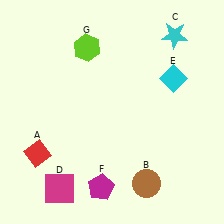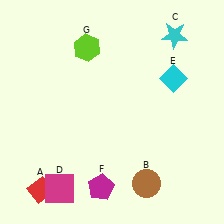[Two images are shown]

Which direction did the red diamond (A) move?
The red diamond (A) moved down.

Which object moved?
The red diamond (A) moved down.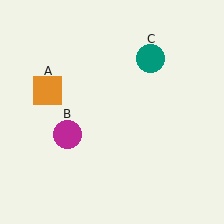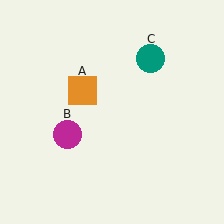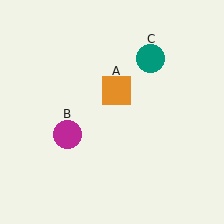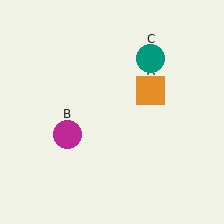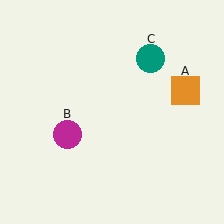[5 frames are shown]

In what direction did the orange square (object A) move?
The orange square (object A) moved right.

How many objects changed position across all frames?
1 object changed position: orange square (object A).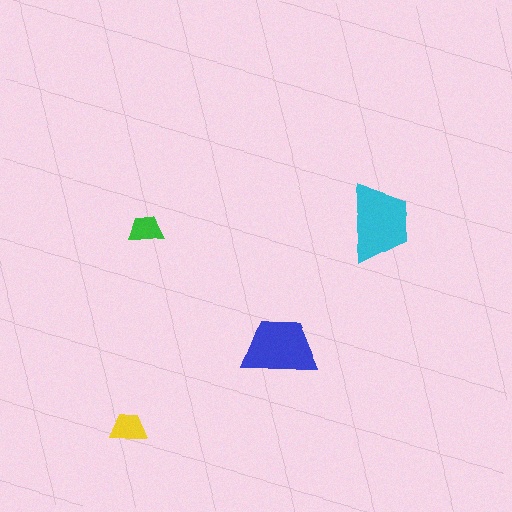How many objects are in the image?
There are 4 objects in the image.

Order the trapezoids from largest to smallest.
the cyan one, the blue one, the yellow one, the green one.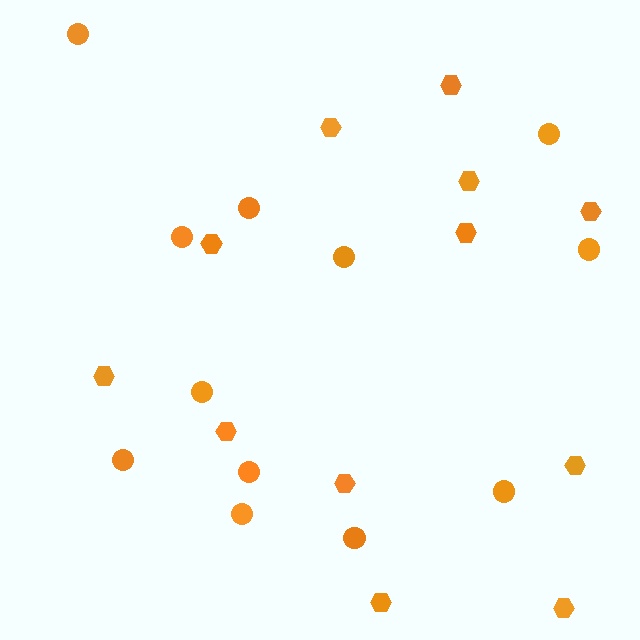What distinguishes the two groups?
There are 2 groups: one group of circles (12) and one group of hexagons (12).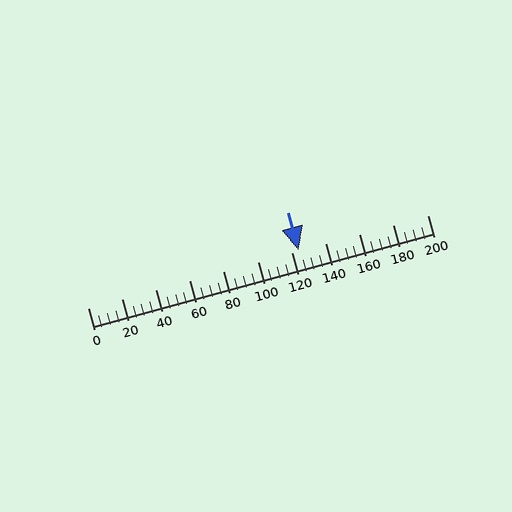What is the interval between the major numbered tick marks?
The major tick marks are spaced 20 units apart.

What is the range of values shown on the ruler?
The ruler shows values from 0 to 200.